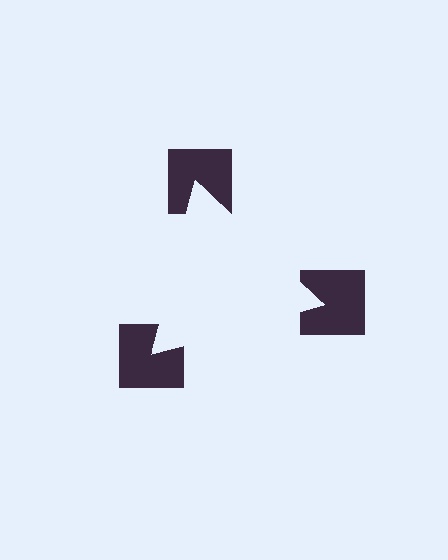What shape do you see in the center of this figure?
An illusory triangle — its edges are inferred from the aligned wedge cuts in the notched squares, not physically drawn.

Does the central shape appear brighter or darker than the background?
It typically appears slightly brighter than the background, even though no actual brightness change is drawn.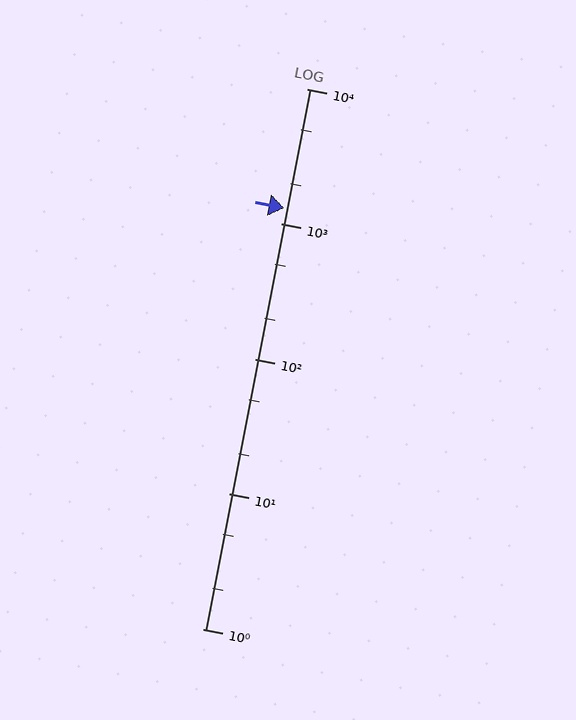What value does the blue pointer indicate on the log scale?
The pointer indicates approximately 1300.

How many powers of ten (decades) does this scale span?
The scale spans 4 decades, from 1 to 10000.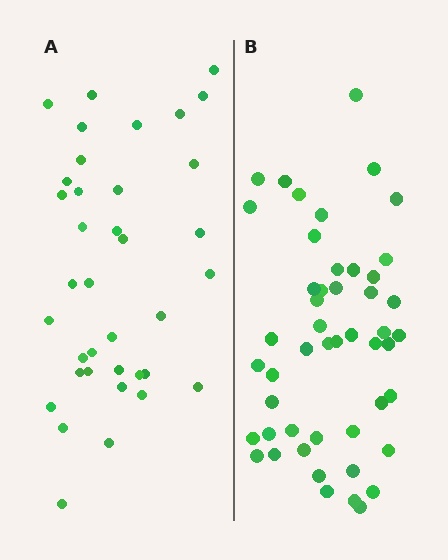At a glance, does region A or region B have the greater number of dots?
Region B (the right region) has more dots.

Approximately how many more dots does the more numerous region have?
Region B has roughly 12 or so more dots than region A.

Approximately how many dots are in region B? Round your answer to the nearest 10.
About 50 dots. (The exact count is 49, which rounds to 50.)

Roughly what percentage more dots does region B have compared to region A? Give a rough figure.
About 30% more.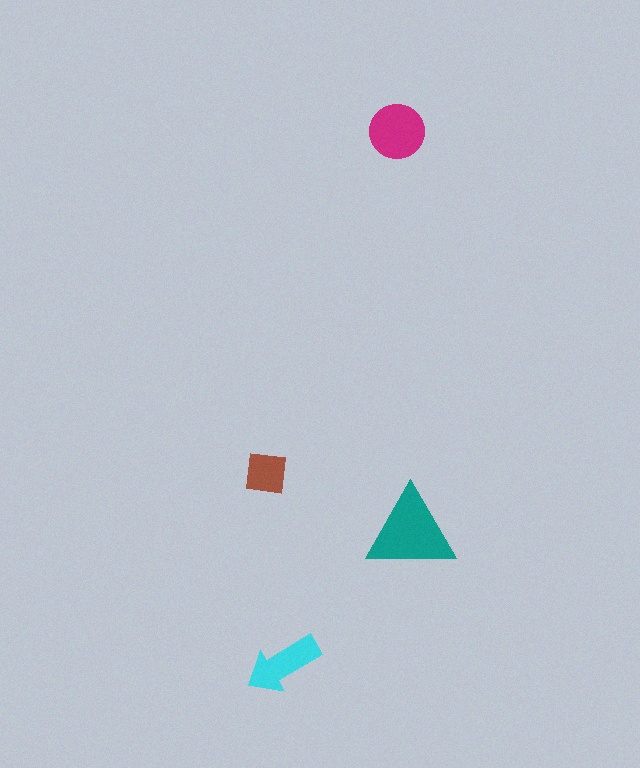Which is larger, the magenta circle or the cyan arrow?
The magenta circle.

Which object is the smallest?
The brown square.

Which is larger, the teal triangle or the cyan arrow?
The teal triangle.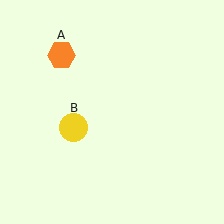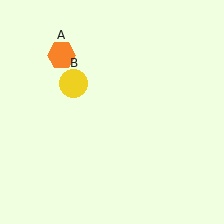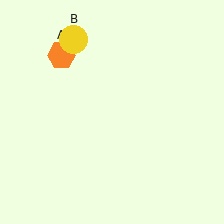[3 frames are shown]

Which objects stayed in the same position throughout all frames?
Orange hexagon (object A) remained stationary.